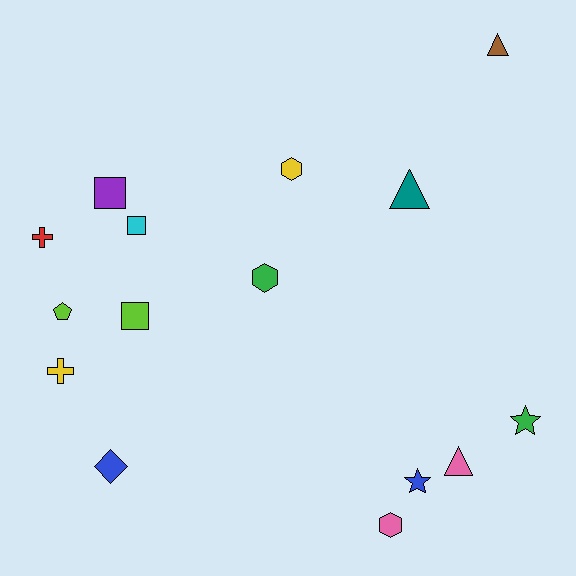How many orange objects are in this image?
There are no orange objects.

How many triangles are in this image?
There are 3 triangles.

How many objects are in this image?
There are 15 objects.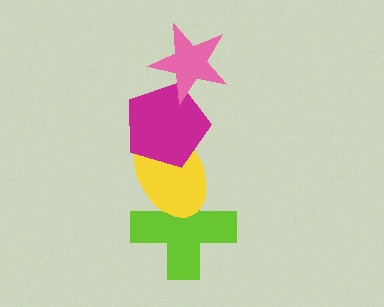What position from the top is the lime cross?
The lime cross is 4th from the top.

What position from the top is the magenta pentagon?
The magenta pentagon is 2nd from the top.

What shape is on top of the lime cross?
The yellow ellipse is on top of the lime cross.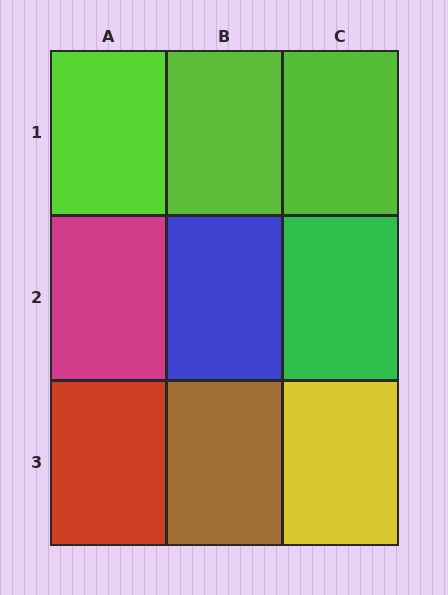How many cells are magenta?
1 cell is magenta.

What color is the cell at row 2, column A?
Magenta.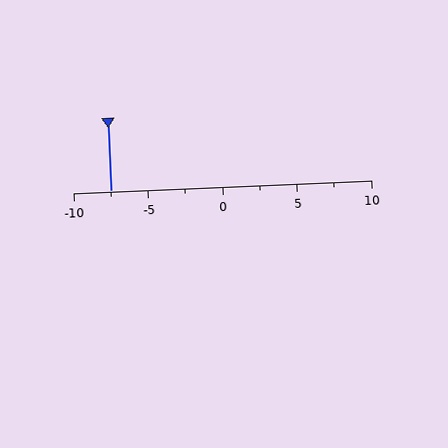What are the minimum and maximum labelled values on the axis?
The axis runs from -10 to 10.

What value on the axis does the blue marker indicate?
The marker indicates approximately -7.5.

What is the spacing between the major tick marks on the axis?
The major ticks are spaced 5 apart.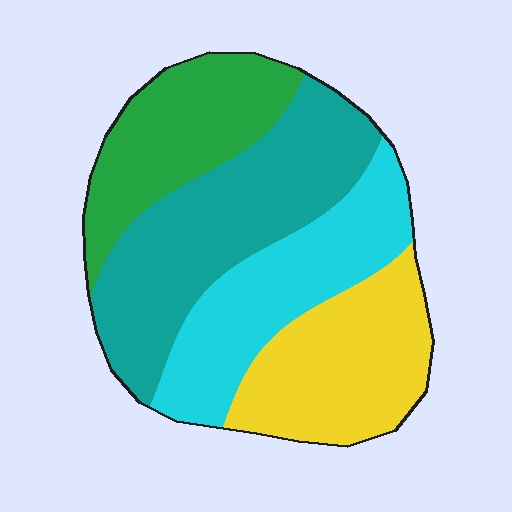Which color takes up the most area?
Teal, at roughly 30%.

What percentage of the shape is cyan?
Cyan takes up about one quarter (1/4) of the shape.